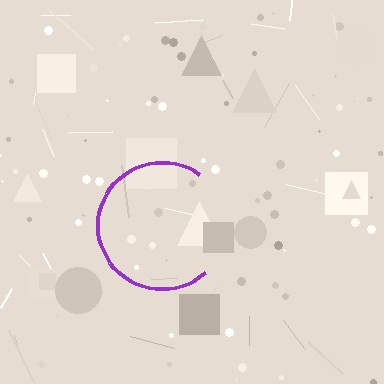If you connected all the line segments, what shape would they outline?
They would outline a circle.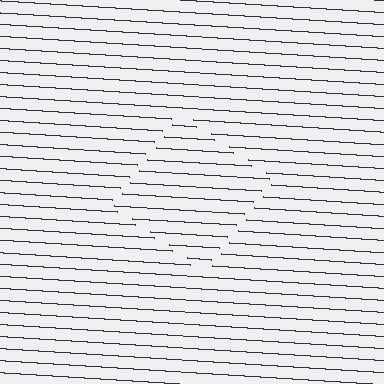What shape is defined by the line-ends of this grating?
An illusory square. The interior of the shape contains the same grating, shifted by half a period — the contour is defined by the phase discontinuity where line-ends from the inner and outer gratings abut.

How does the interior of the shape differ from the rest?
The interior of the shape contains the same grating, shifted by half a period — the contour is defined by the phase discontinuity where line-ends from the inner and outer gratings abut.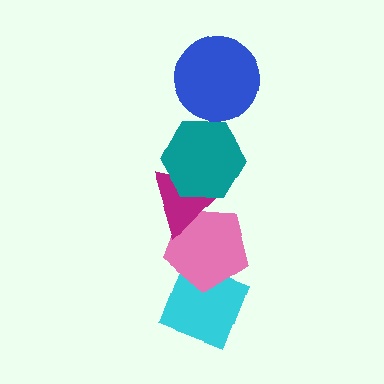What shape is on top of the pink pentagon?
The magenta triangle is on top of the pink pentagon.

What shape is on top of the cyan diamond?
The pink pentagon is on top of the cyan diamond.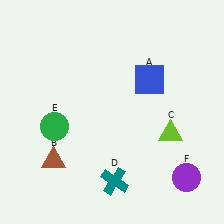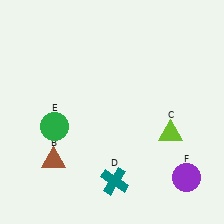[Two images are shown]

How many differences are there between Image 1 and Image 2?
There is 1 difference between the two images.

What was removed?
The blue square (A) was removed in Image 2.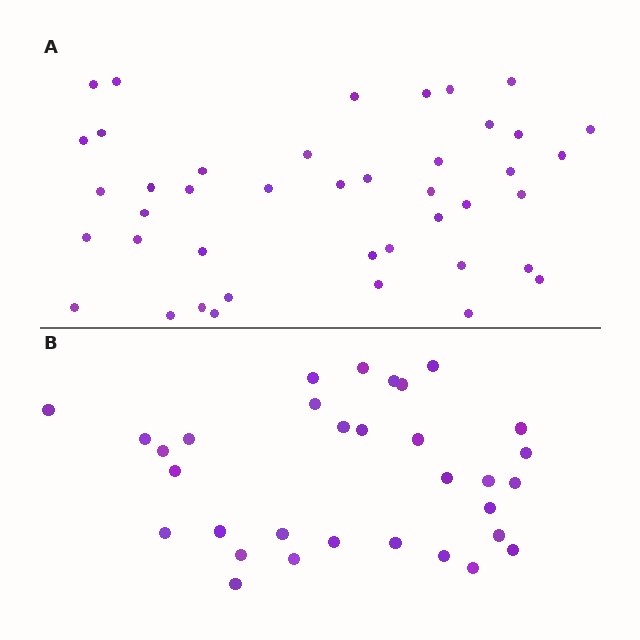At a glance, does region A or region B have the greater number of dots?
Region A (the top region) has more dots.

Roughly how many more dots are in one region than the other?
Region A has roughly 10 or so more dots than region B.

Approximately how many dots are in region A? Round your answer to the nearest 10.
About 40 dots. (The exact count is 42, which rounds to 40.)